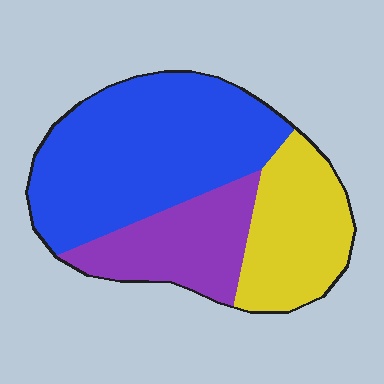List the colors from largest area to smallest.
From largest to smallest: blue, yellow, purple.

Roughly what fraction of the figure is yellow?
Yellow covers around 25% of the figure.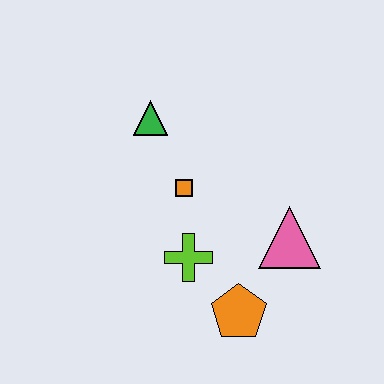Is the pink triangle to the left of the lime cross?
No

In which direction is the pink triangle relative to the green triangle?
The pink triangle is to the right of the green triangle.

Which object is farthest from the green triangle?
The orange pentagon is farthest from the green triangle.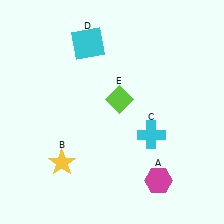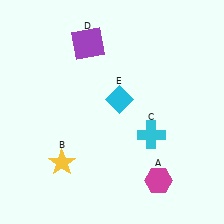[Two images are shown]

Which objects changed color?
D changed from cyan to purple. E changed from lime to cyan.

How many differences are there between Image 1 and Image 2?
There are 2 differences between the two images.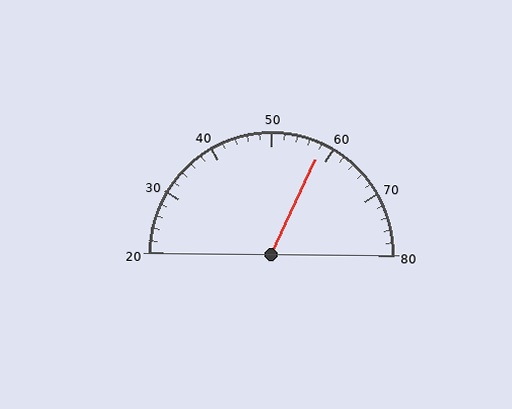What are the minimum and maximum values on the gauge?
The gauge ranges from 20 to 80.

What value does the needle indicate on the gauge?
The needle indicates approximately 58.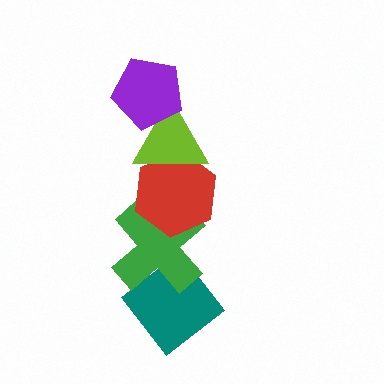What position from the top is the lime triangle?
The lime triangle is 2nd from the top.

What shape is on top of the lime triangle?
The purple pentagon is on top of the lime triangle.